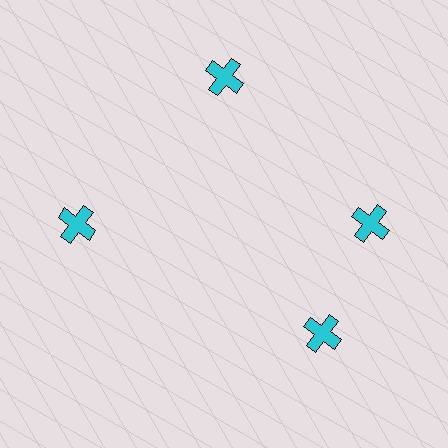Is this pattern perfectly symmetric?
No. The 4 cyan crosses are arranged in a ring, but one element near the 6 o'clock position is rotated out of alignment along the ring, breaking the 4-fold rotational symmetry.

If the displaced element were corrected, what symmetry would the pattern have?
It would have 4-fold rotational symmetry — the pattern would map onto itself every 90 degrees.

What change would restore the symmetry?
The symmetry would be restored by rotating it back into even spacing with its neighbors so that all 4 crosses sit at equal angles and equal distance from the center.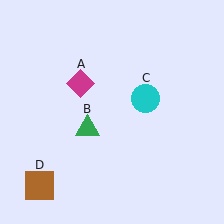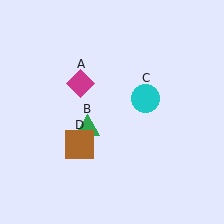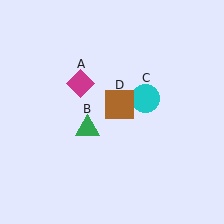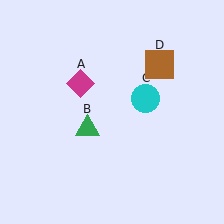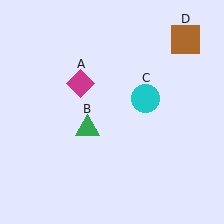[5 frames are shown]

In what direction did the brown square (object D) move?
The brown square (object D) moved up and to the right.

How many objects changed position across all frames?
1 object changed position: brown square (object D).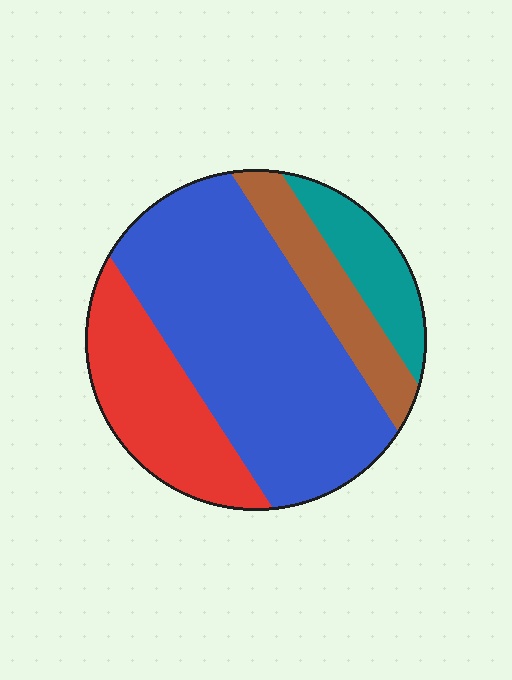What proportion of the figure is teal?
Teal covers about 10% of the figure.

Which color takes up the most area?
Blue, at roughly 55%.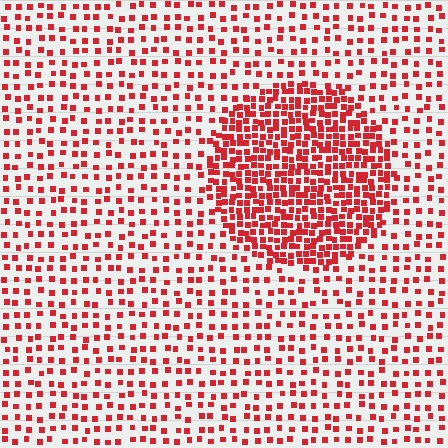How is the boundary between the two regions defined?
The boundary is defined by a change in element density (approximately 2.4x ratio). All elements are the same color, size, and shape.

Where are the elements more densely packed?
The elements are more densely packed inside the circle boundary.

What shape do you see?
I see a circle.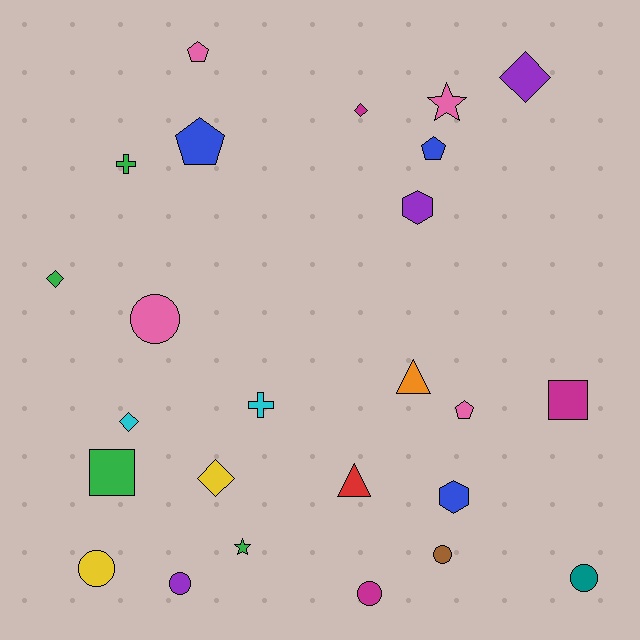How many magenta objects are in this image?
There are 3 magenta objects.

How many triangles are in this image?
There are 2 triangles.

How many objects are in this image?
There are 25 objects.